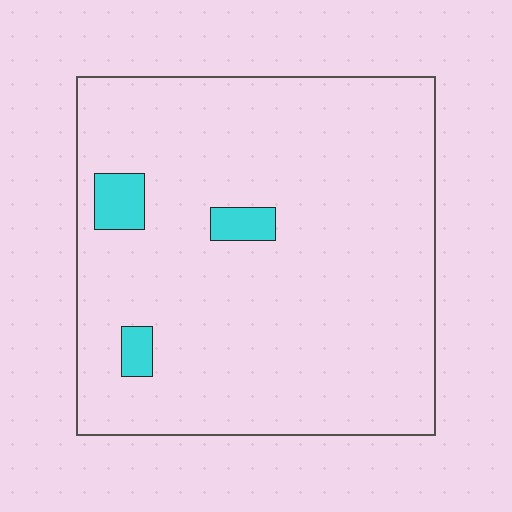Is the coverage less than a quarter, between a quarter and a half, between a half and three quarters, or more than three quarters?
Less than a quarter.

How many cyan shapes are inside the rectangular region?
3.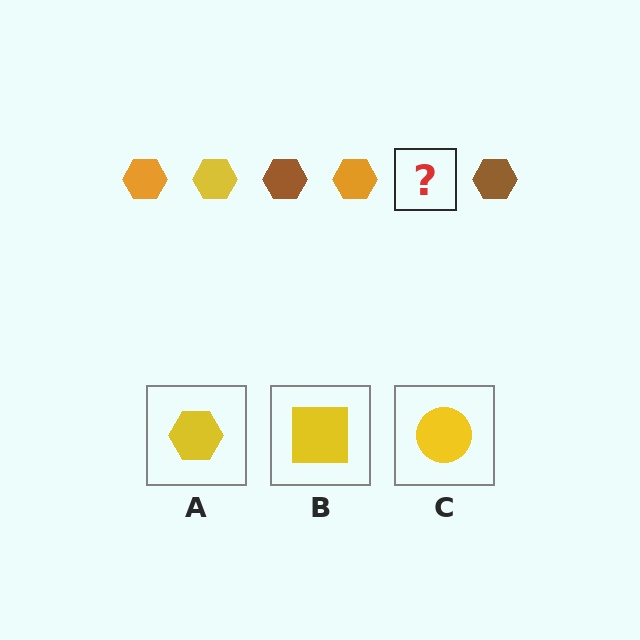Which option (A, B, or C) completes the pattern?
A.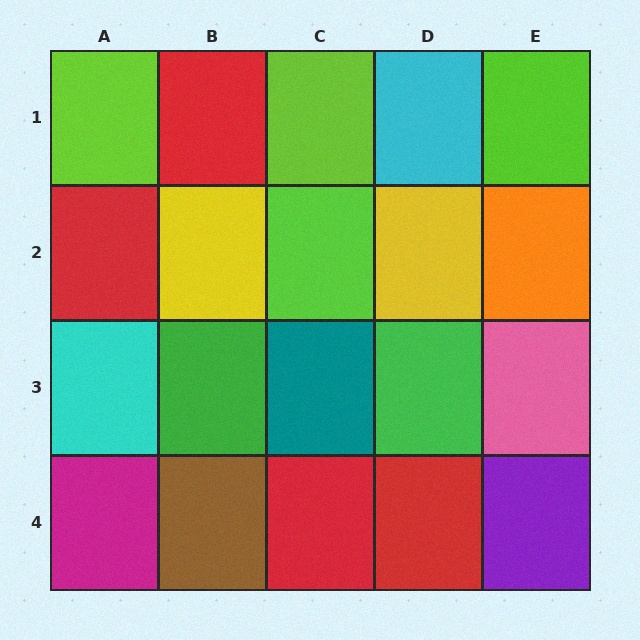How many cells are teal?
1 cell is teal.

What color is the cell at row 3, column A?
Cyan.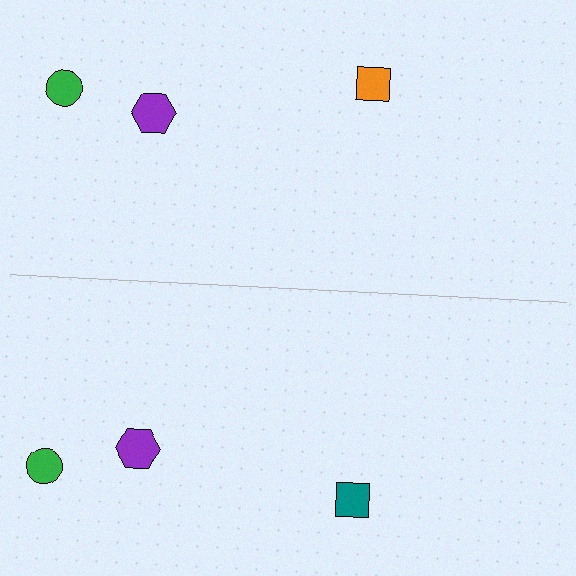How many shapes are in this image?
There are 6 shapes in this image.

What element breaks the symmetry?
The teal square on the bottom side breaks the symmetry — its mirror counterpart is orange.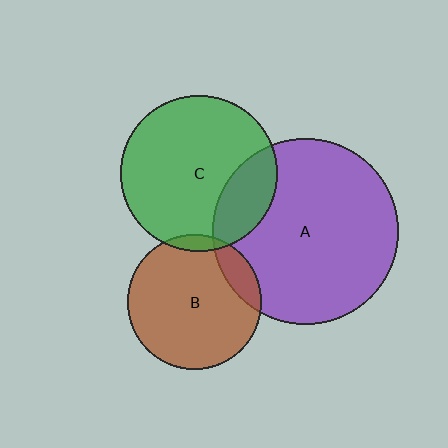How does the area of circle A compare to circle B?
Approximately 1.9 times.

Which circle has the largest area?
Circle A (purple).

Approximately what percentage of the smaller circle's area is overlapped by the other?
Approximately 5%.